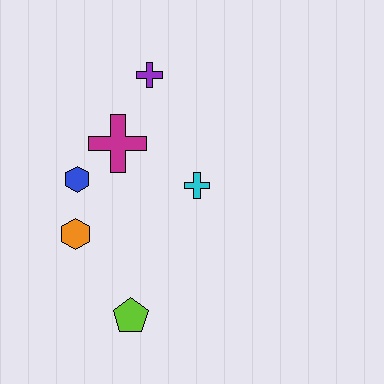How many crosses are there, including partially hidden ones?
There are 3 crosses.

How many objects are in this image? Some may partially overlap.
There are 6 objects.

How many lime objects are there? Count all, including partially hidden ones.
There is 1 lime object.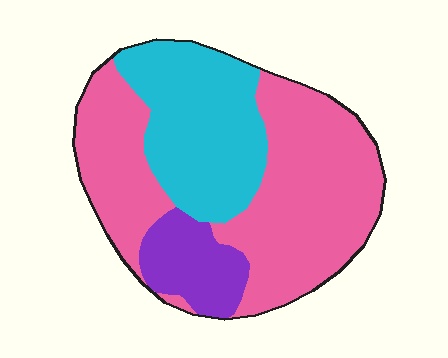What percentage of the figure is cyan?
Cyan covers about 30% of the figure.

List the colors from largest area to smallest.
From largest to smallest: pink, cyan, purple.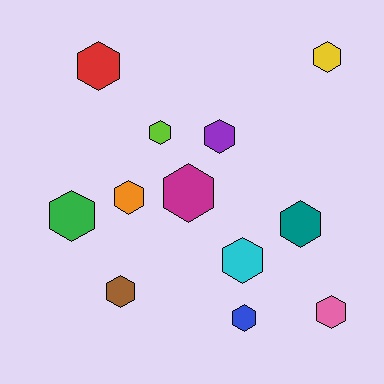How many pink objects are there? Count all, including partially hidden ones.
There is 1 pink object.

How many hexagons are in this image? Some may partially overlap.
There are 12 hexagons.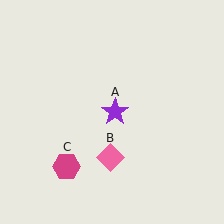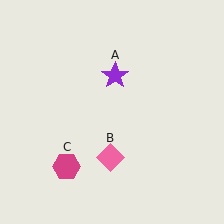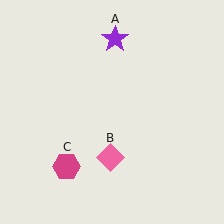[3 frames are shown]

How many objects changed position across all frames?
1 object changed position: purple star (object A).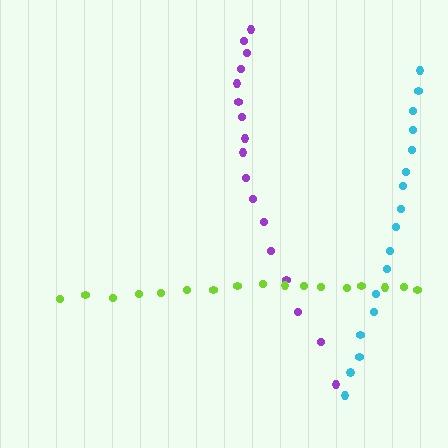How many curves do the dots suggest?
There are 3 distinct paths.